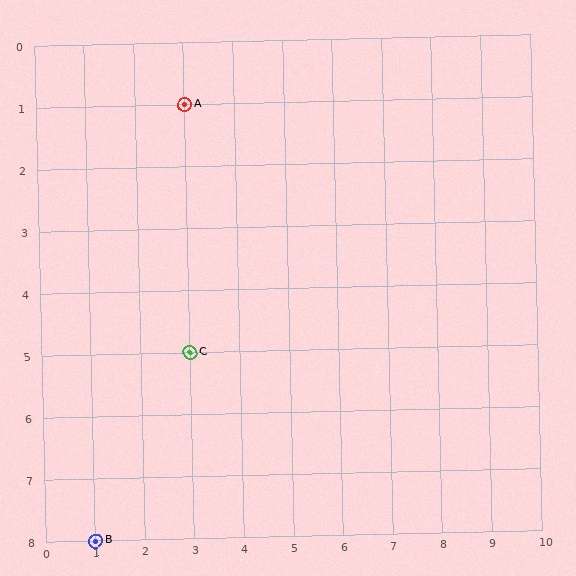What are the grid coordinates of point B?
Point B is at grid coordinates (1, 8).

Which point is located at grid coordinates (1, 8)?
Point B is at (1, 8).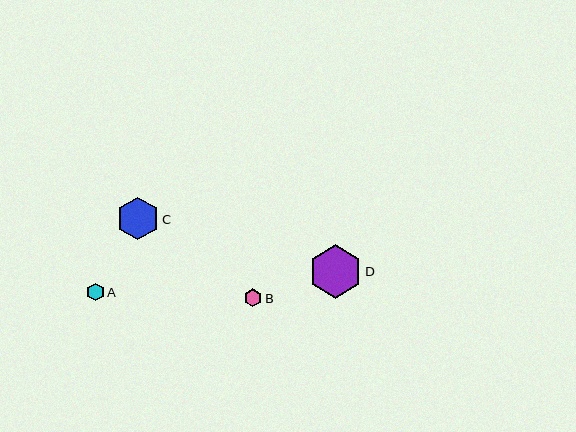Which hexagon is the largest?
Hexagon D is the largest with a size of approximately 53 pixels.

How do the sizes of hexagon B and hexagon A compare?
Hexagon B and hexagon A are approximately the same size.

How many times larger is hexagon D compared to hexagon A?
Hexagon D is approximately 3.0 times the size of hexagon A.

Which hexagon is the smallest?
Hexagon A is the smallest with a size of approximately 18 pixels.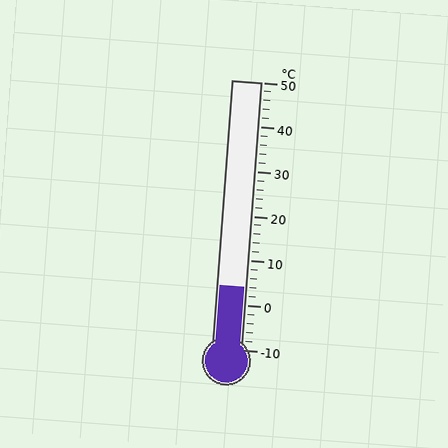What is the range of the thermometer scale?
The thermometer scale ranges from -10°C to 50°C.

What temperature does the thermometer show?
The thermometer shows approximately 4°C.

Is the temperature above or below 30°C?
The temperature is below 30°C.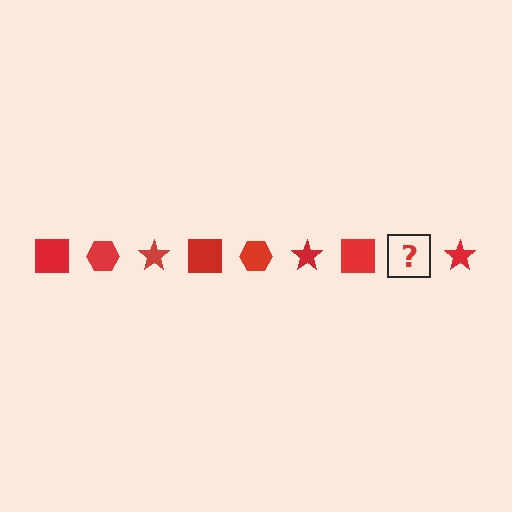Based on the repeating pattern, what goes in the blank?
The blank should be a red hexagon.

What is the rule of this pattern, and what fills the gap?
The rule is that the pattern cycles through square, hexagon, star shapes in red. The gap should be filled with a red hexagon.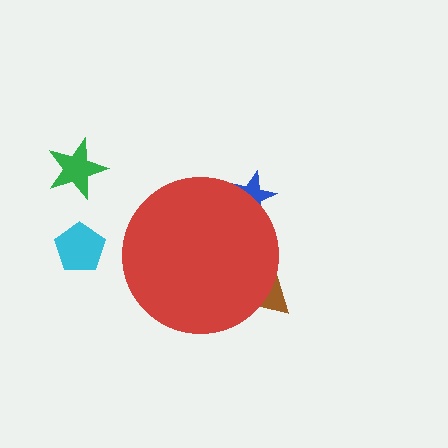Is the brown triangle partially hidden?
Yes, the brown triangle is partially hidden behind the red circle.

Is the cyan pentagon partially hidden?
No, the cyan pentagon is fully visible.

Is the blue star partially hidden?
Yes, the blue star is partially hidden behind the red circle.